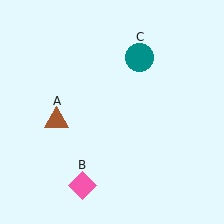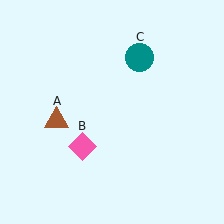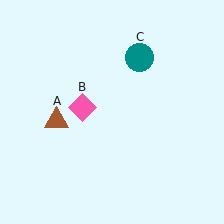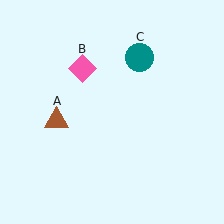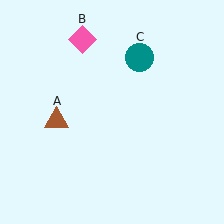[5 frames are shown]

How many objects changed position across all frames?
1 object changed position: pink diamond (object B).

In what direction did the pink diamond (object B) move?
The pink diamond (object B) moved up.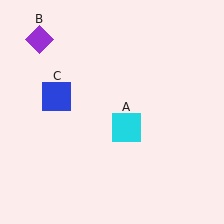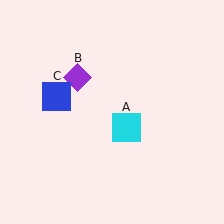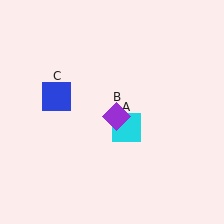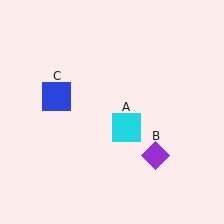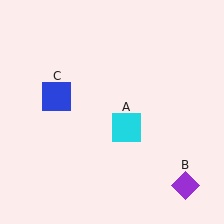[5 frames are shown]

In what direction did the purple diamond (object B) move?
The purple diamond (object B) moved down and to the right.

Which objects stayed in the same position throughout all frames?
Cyan square (object A) and blue square (object C) remained stationary.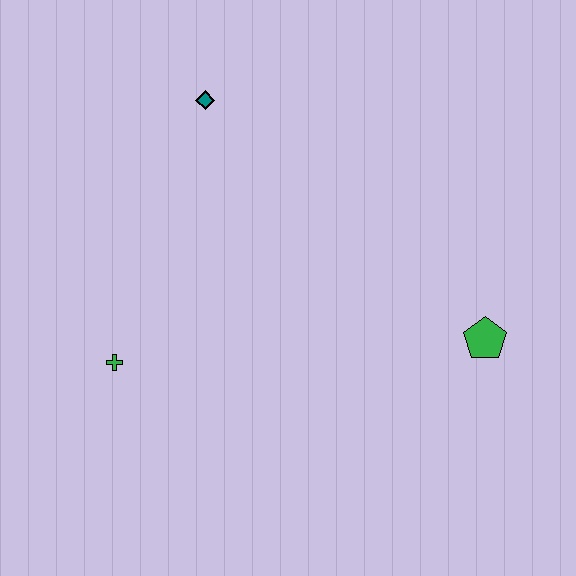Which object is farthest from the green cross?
The green pentagon is farthest from the green cross.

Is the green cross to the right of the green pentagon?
No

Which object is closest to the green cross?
The teal diamond is closest to the green cross.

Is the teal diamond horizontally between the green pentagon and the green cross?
Yes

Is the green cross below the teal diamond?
Yes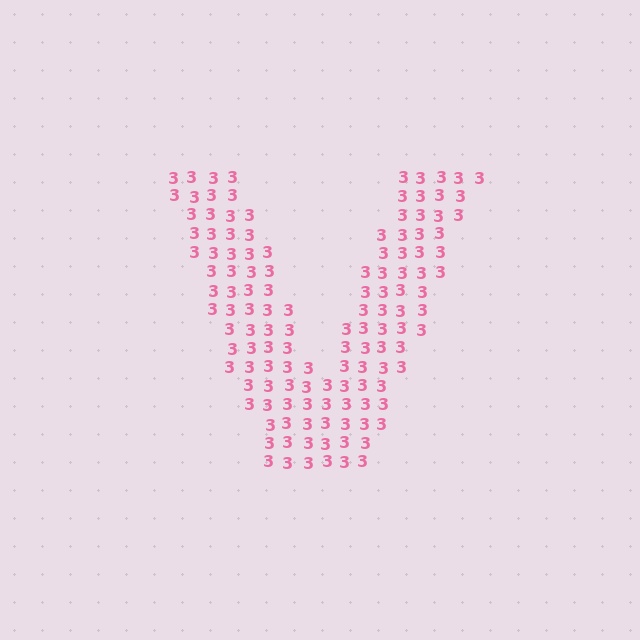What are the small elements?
The small elements are digit 3's.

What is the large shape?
The large shape is the letter V.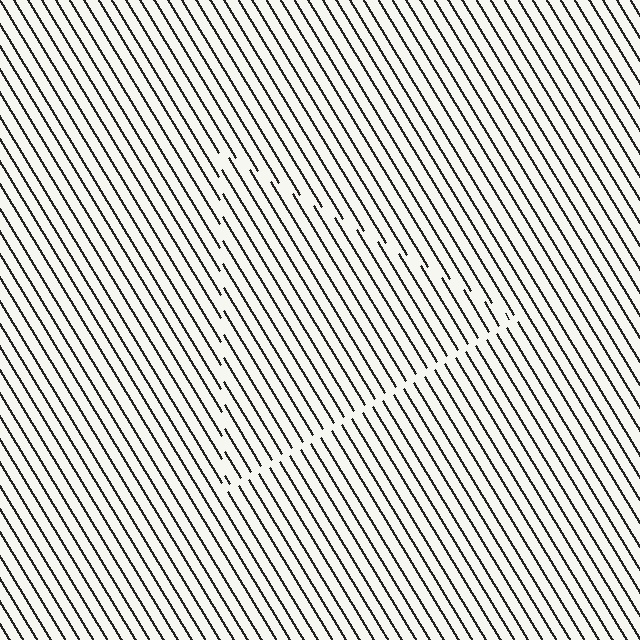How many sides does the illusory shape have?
3 sides — the line-ends trace a triangle.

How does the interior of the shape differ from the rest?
The interior of the shape contains the same grating, shifted by half a period — the contour is defined by the phase discontinuity where line-ends from the inner and outer gratings abut.